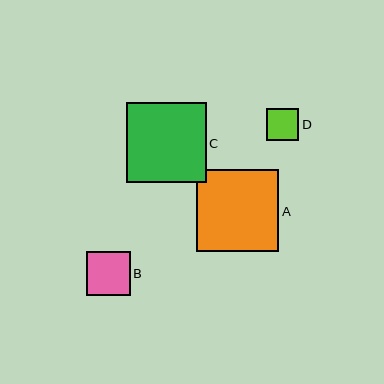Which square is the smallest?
Square D is the smallest with a size of approximately 33 pixels.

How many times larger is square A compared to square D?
Square A is approximately 2.5 times the size of square D.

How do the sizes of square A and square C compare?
Square A and square C are approximately the same size.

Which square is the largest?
Square A is the largest with a size of approximately 82 pixels.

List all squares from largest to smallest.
From largest to smallest: A, C, B, D.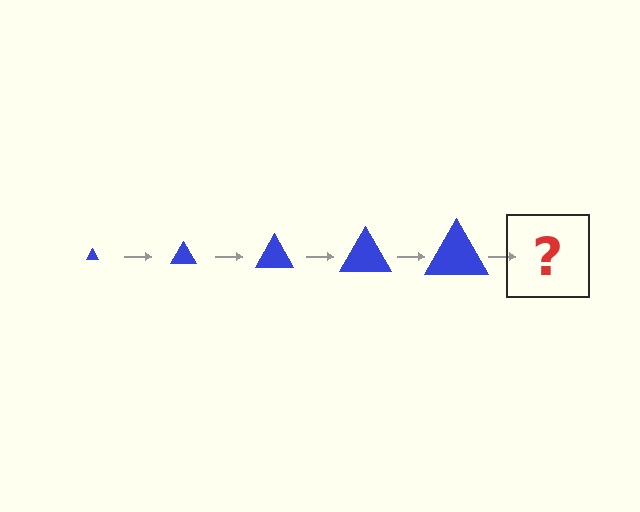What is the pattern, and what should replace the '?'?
The pattern is that the triangle gets progressively larger each step. The '?' should be a blue triangle, larger than the previous one.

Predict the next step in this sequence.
The next step is a blue triangle, larger than the previous one.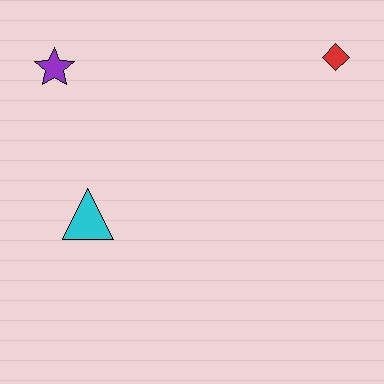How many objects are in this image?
There are 3 objects.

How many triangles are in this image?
There is 1 triangle.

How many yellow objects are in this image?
There are no yellow objects.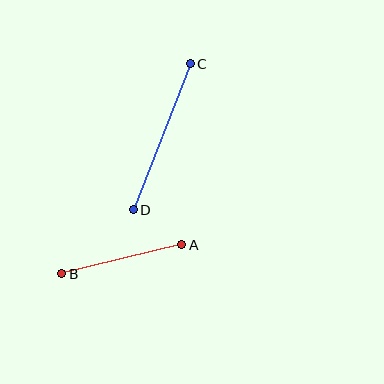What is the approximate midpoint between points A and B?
The midpoint is at approximately (122, 259) pixels.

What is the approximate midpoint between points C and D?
The midpoint is at approximately (162, 137) pixels.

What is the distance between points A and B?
The distance is approximately 123 pixels.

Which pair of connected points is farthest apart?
Points C and D are farthest apart.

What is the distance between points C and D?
The distance is approximately 157 pixels.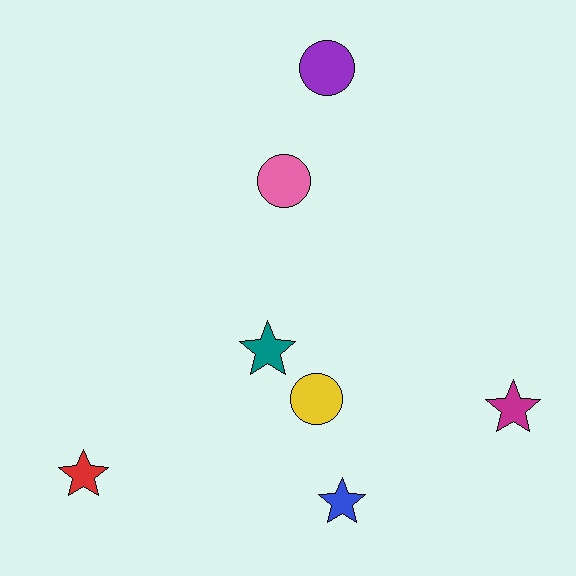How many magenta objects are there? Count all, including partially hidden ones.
There is 1 magenta object.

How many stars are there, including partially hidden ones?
There are 4 stars.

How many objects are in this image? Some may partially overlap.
There are 7 objects.